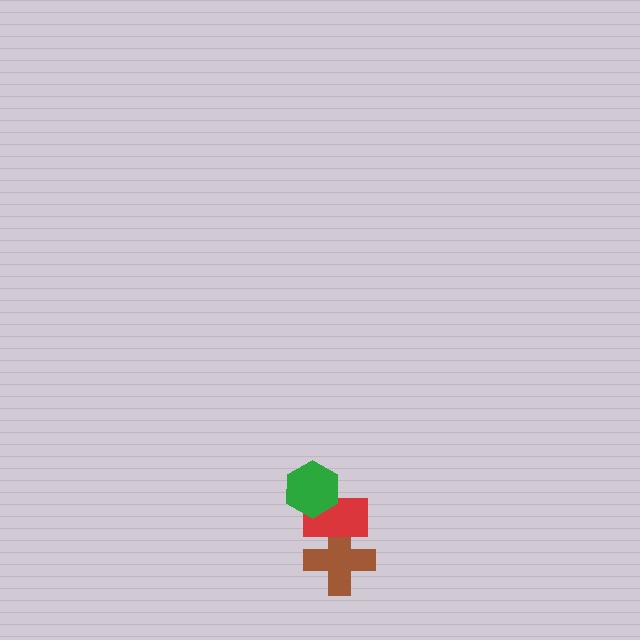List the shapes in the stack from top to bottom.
From top to bottom: the green hexagon, the red rectangle, the brown cross.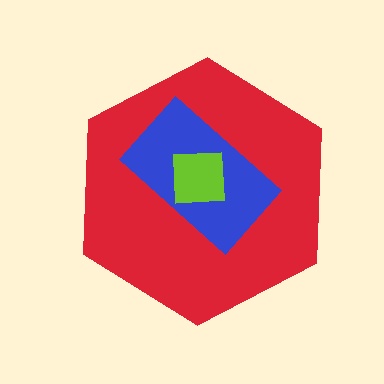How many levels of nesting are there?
3.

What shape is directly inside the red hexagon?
The blue rectangle.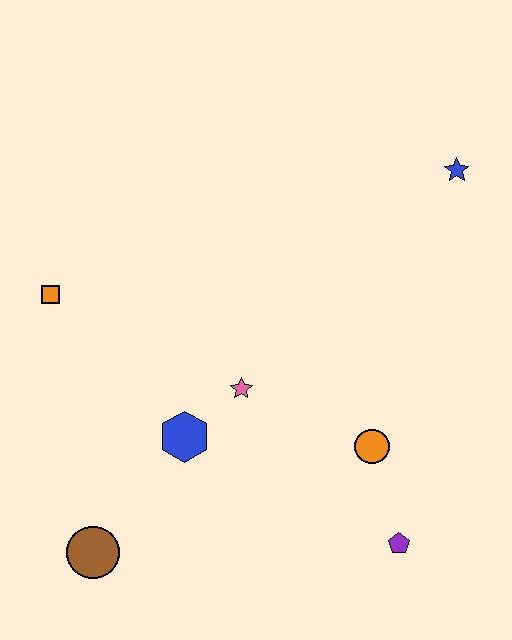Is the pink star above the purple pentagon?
Yes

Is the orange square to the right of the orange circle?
No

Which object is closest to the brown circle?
The blue hexagon is closest to the brown circle.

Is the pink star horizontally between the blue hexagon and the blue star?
Yes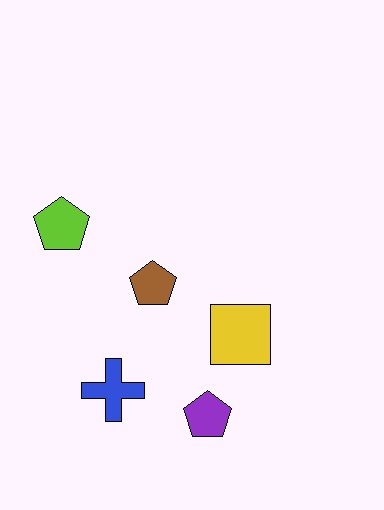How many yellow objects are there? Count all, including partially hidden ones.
There is 1 yellow object.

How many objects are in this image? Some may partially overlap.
There are 5 objects.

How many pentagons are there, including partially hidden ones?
There are 3 pentagons.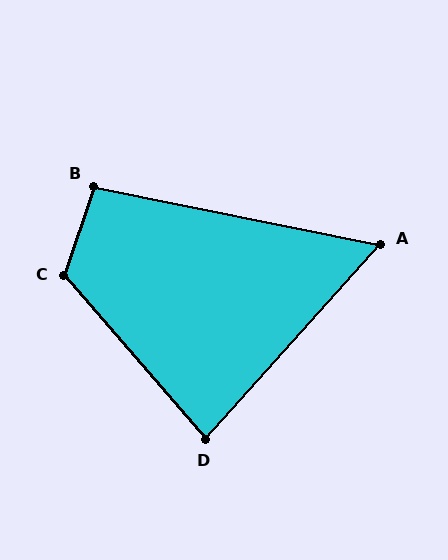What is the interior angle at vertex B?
Approximately 97 degrees (obtuse).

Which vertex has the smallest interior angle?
A, at approximately 59 degrees.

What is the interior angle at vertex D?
Approximately 83 degrees (acute).